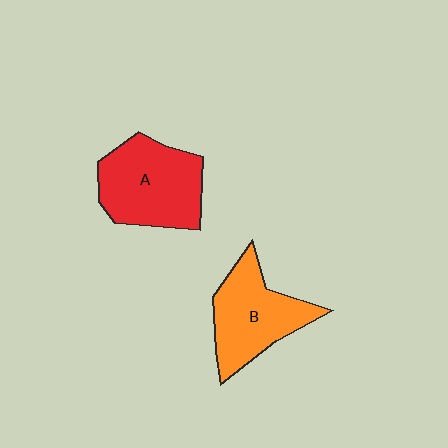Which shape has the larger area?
Shape A (red).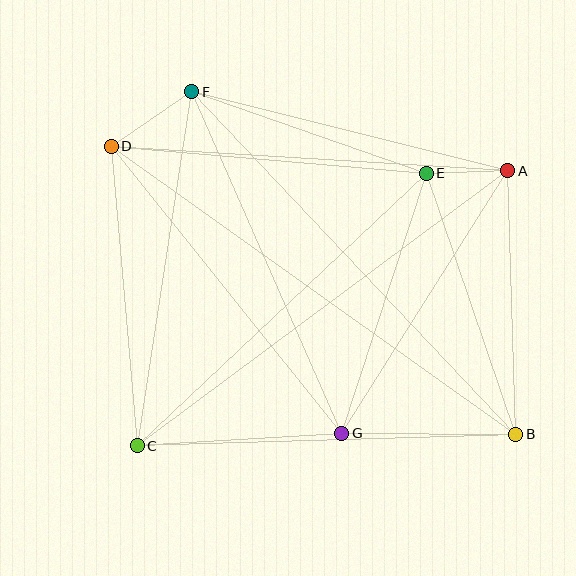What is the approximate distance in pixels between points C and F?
The distance between C and F is approximately 358 pixels.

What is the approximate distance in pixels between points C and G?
The distance between C and G is approximately 205 pixels.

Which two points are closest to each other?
Points A and E are closest to each other.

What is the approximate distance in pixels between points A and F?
The distance between A and F is approximately 326 pixels.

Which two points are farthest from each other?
Points B and D are farthest from each other.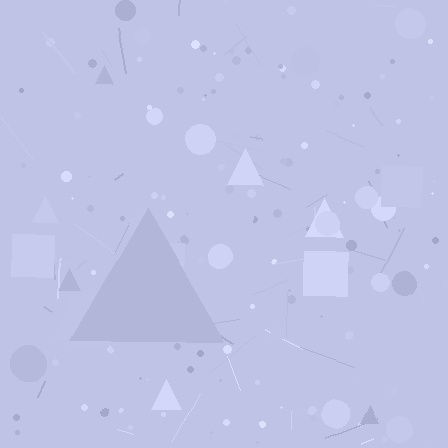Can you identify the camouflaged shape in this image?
The camouflaged shape is a triangle.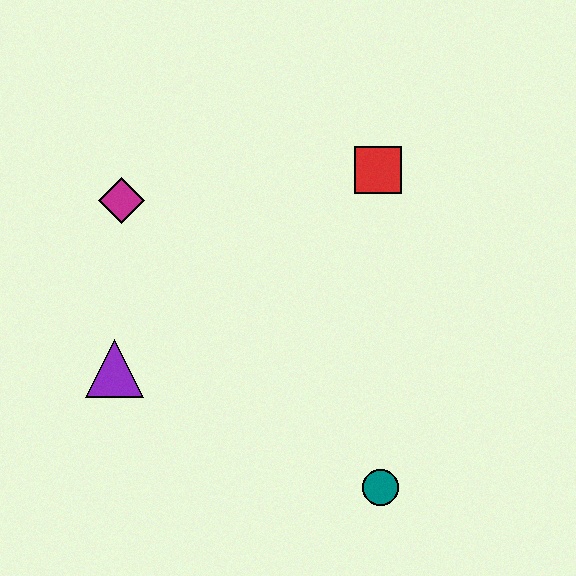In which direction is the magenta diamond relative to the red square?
The magenta diamond is to the left of the red square.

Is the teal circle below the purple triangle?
Yes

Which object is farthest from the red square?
The purple triangle is farthest from the red square.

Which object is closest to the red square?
The magenta diamond is closest to the red square.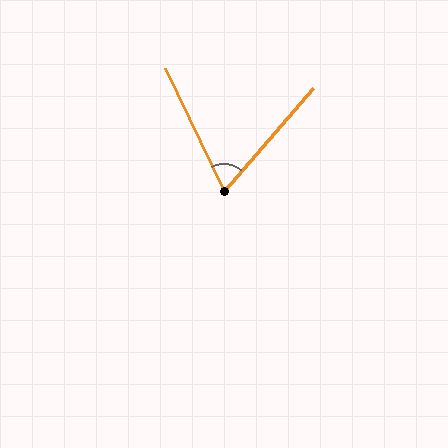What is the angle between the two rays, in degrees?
Approximately 66 degrees.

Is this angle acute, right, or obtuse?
It is acute.